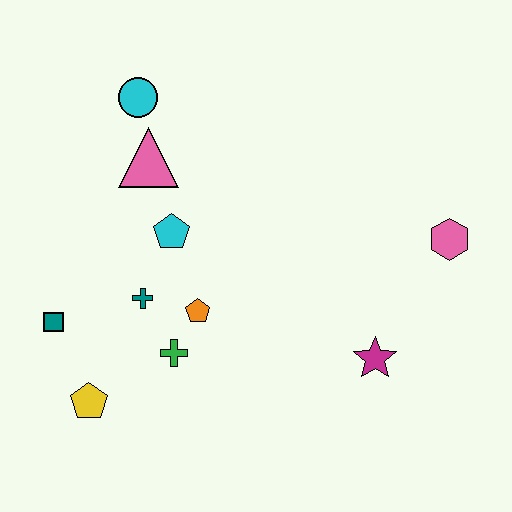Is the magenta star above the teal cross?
No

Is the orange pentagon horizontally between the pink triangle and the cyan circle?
No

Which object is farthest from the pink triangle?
The pink hexagon is farthest from the pink triangle.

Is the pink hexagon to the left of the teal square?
No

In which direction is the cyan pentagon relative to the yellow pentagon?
The cyan pentagon is above the yellow pentagon.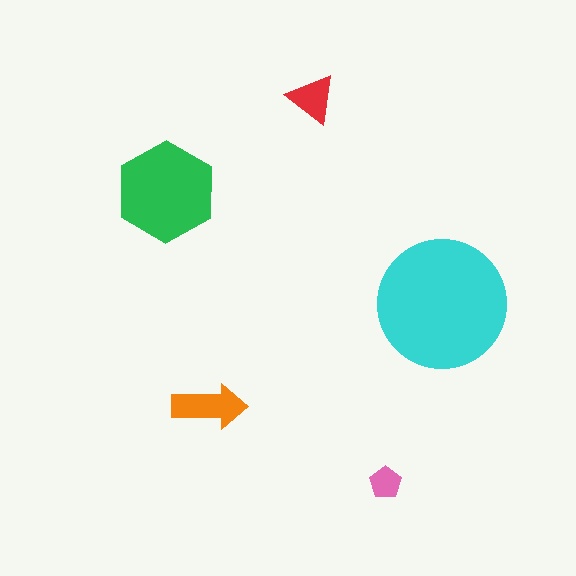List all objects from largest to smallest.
The cyan circle, the green hexagon, the orange arrow, the red triangle, the pink pentagon.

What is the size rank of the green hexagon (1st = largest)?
2nd.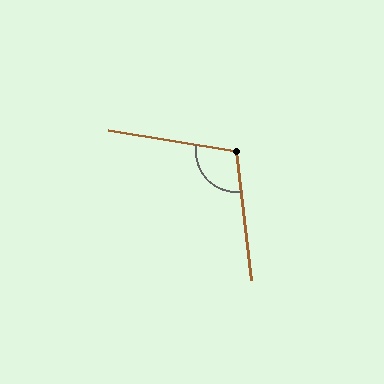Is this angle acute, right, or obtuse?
It is obtuse.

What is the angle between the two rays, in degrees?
Approximately 106 degrees.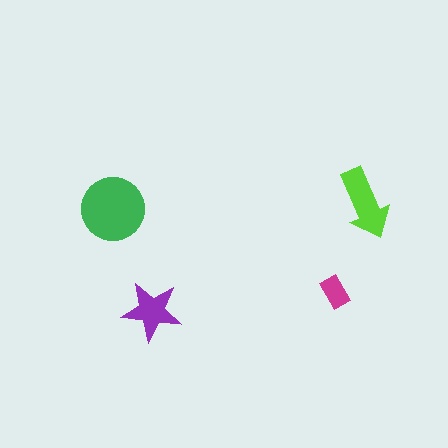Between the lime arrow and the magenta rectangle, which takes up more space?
The lime arrow.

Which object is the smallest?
The magenta rectangle.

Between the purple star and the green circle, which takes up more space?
The green circle.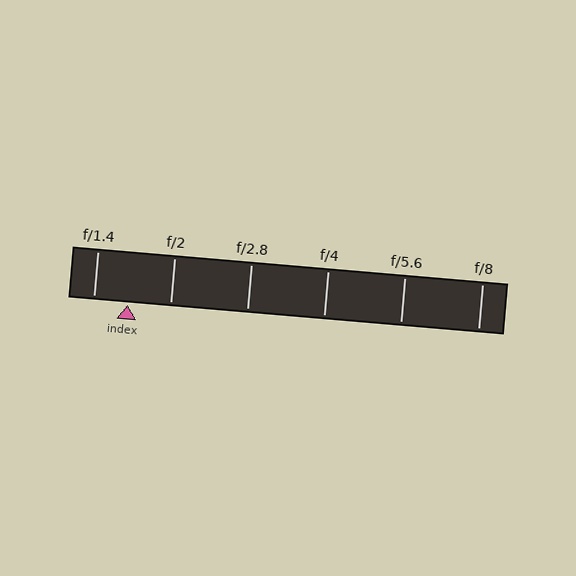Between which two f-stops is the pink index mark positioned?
The index mark is between f/1.4 and f/2.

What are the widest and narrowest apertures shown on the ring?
The widest aperture shown is f/1.4 and the narrowest is f/8.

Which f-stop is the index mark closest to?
The index mark is closest to f/1.4.